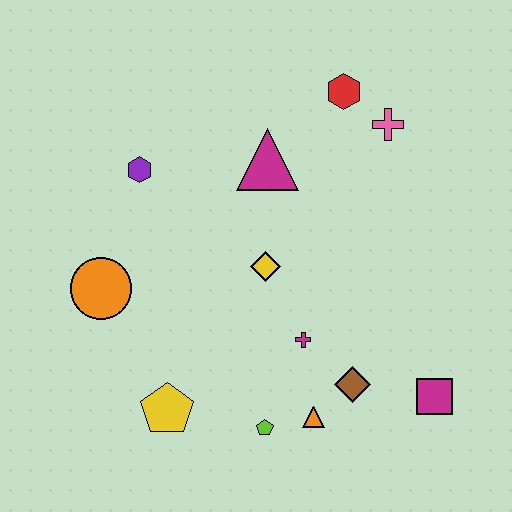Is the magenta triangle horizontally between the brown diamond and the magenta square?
No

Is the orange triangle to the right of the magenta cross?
Yes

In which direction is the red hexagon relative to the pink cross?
The red hexagon is to the left of the pink cross.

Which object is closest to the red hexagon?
The pink cross is closest to the red hexagon.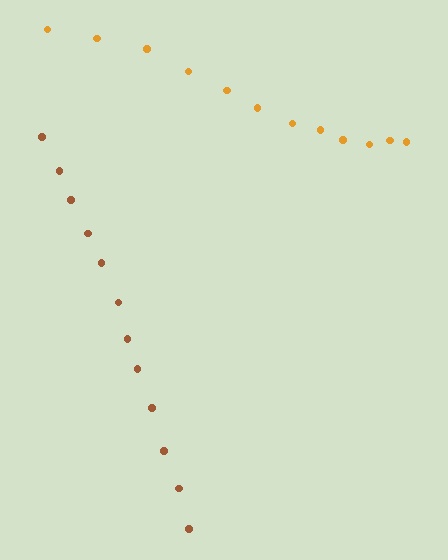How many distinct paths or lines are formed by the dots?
There are 2 distinct paths.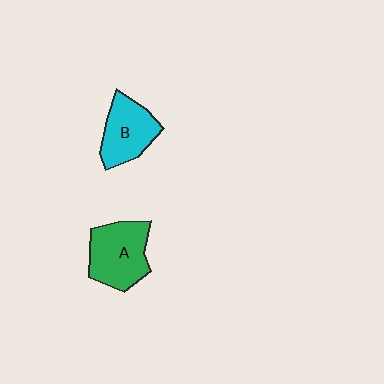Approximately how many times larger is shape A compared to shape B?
Approximately 1.2 times.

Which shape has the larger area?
Shape A (green).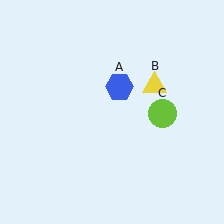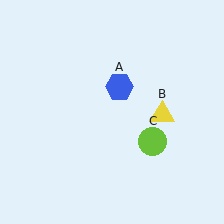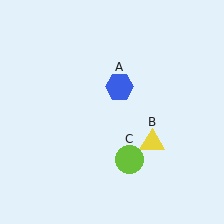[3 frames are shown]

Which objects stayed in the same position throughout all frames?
Blue hexagon (object A) remained stationary.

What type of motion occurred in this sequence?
The yellow triangle (object B), lime circle (object C) rotated clockwise around the center of the scene.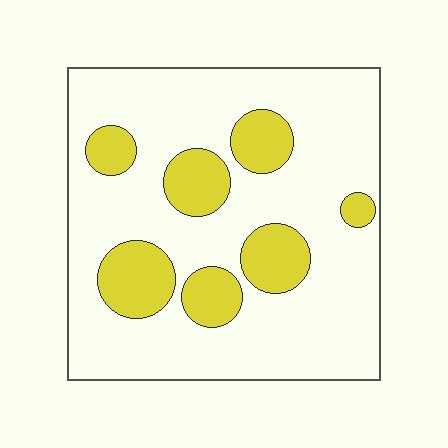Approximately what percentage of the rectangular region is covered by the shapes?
Approximately 20%.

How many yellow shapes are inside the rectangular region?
7.